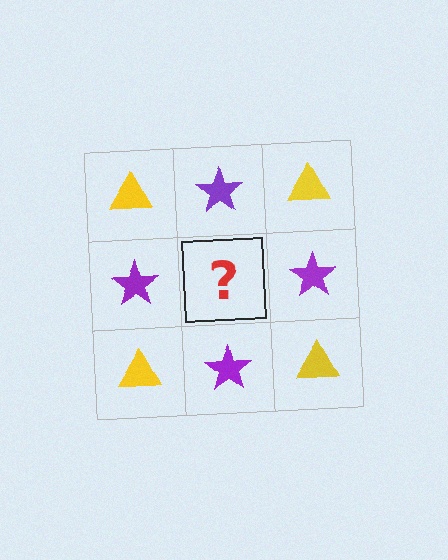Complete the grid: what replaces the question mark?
The question mark should be replaced with a yellow triangle.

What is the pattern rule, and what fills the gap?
The rule is that it alternates yellow triangle and purple star in a checkerboard pattern. The gap should be filled with a yellow triangle.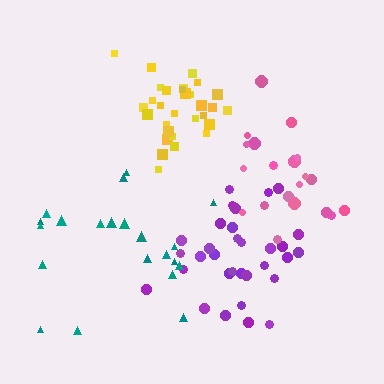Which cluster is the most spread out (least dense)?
Teal.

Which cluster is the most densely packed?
Yellow.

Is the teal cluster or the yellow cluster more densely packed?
Yellow.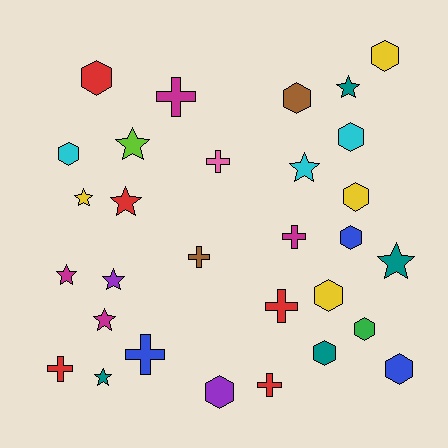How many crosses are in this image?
There are 8 crosses.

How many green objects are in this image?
There is 1 green object.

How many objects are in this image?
There are 30 objects.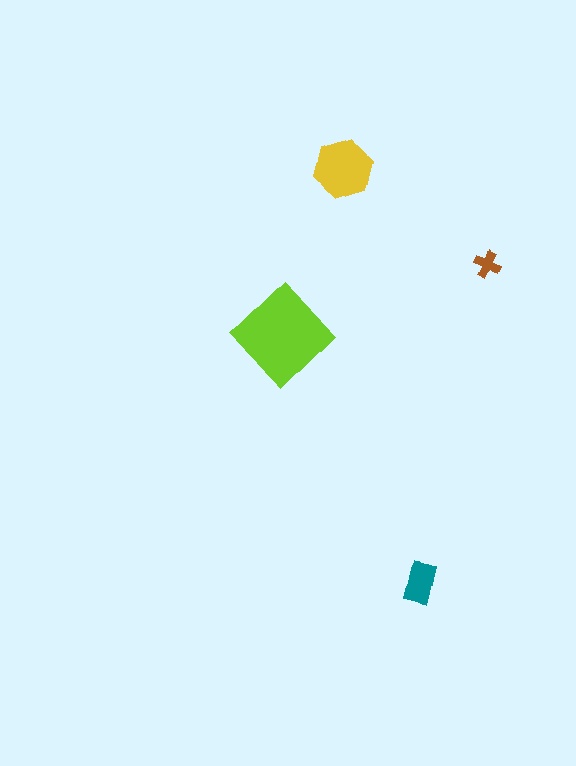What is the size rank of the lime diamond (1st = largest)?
1st.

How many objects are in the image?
There are 4 objects in the image.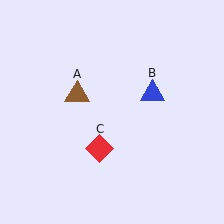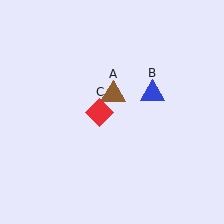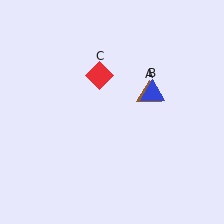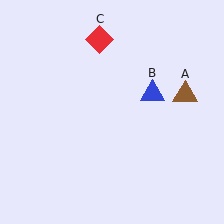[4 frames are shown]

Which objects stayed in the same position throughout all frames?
Blue triangle (object B) remained stationary.